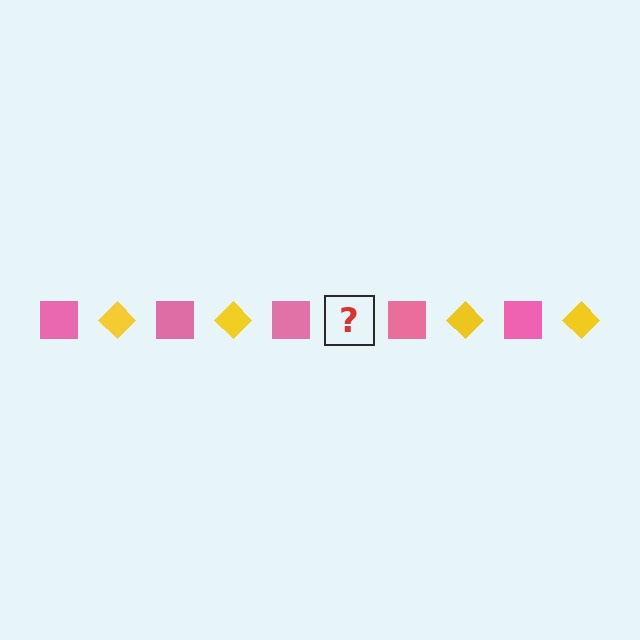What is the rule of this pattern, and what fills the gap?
The rule is that the pattern alternates between pink square and yellow diamond. The gap should be filled with a yellow diamond.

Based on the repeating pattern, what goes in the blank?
The blank should be a yellow diamond.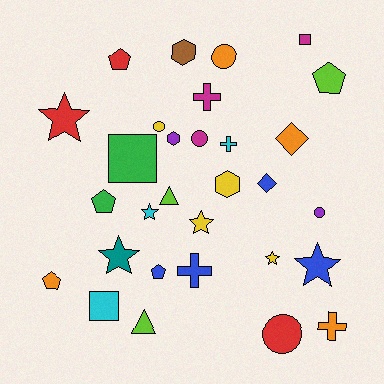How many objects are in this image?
There are 30 objects.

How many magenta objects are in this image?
There are 3 magenta objects.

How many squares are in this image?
There are 3 squares.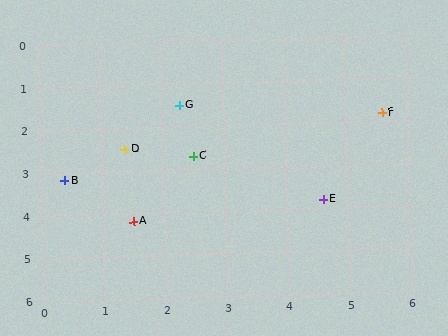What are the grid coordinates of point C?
Point C is at approximately (2.5, 2.7).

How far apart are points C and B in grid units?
Points C and B are about 2.2 grid units apart.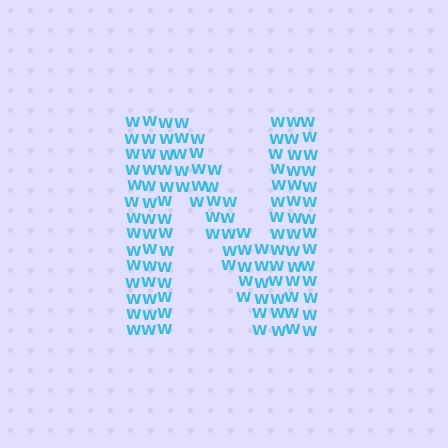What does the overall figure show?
The overall figure shows the letter N.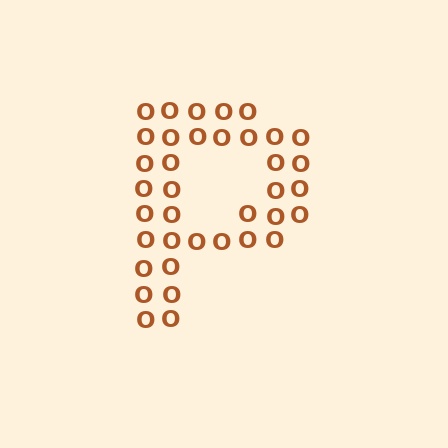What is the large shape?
The large shape is the letter P.